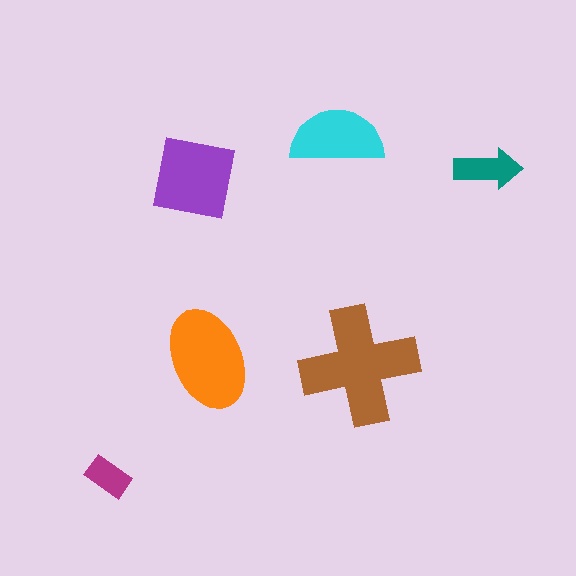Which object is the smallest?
The magenta rectangle.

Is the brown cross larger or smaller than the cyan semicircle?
Larger.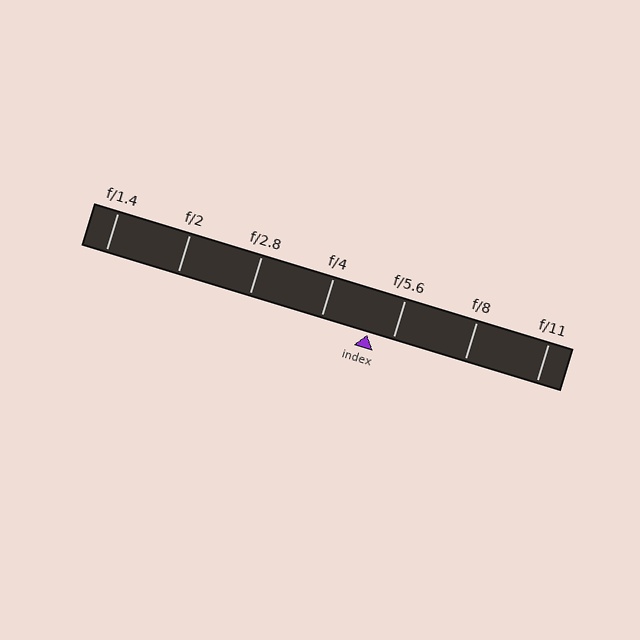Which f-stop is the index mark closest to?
The index mark is closest to f/5.6.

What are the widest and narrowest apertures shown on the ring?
The widest aperture shown is f/1.4 and the narrowest is f/11.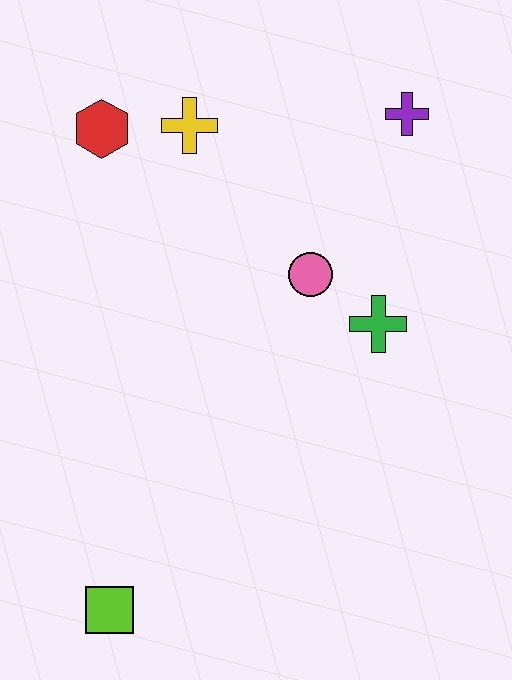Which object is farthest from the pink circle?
The lime square is farthest from the pink circle.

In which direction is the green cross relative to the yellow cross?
The green cross is below the yellow cross.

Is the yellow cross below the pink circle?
No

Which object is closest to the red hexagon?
The yellow cross is closest to the red hexagon.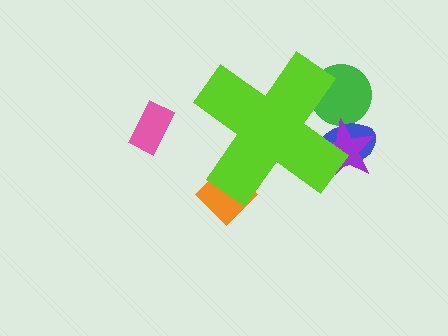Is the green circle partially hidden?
Yes, the green circle is partially hidden behind the lime cross.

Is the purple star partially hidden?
Yes, the purple star is partially hidden behind the lime cross.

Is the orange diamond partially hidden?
Yes, the orange diamond is partially hidden behind the lime cross.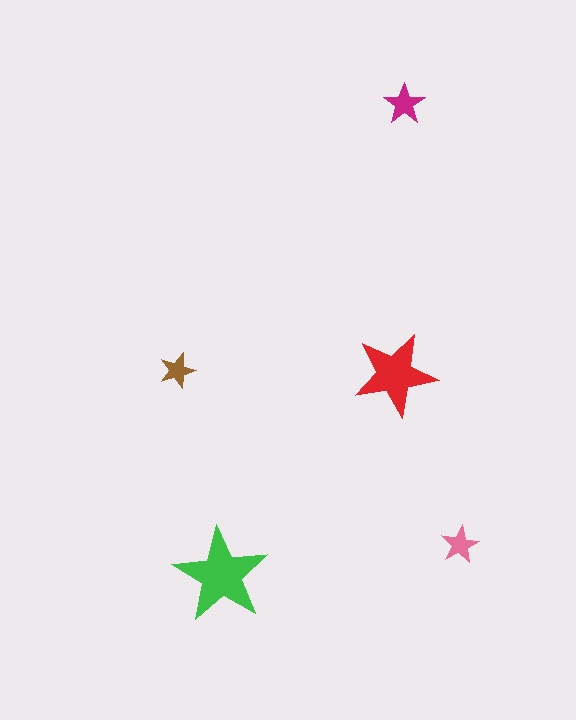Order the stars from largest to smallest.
the green one, the red one, the magenta one, the pink one, the brown one.